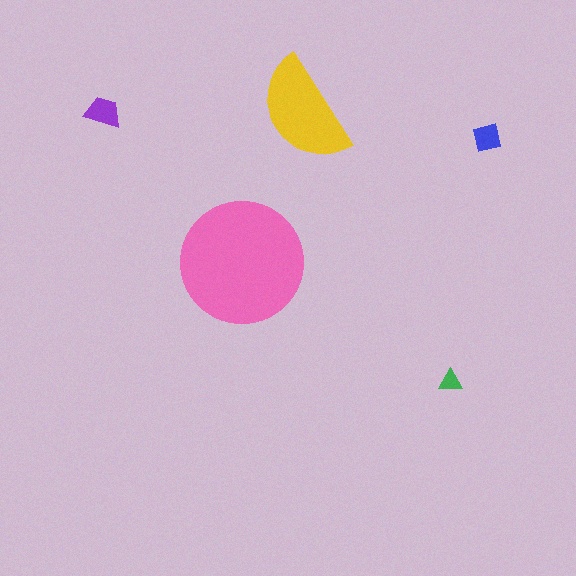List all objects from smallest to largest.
The green triangle, the blue square, the purple trapezoid, the yellow semicircle, the pink circle.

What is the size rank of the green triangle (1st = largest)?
5th.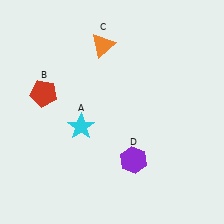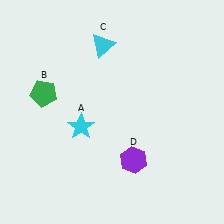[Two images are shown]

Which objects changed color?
B changed from red to green. C changed from orange to cyan.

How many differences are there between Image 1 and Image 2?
There are 2 differences between the two images.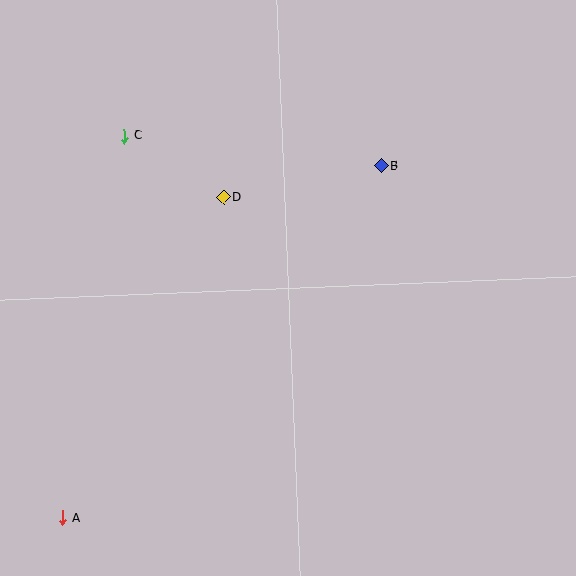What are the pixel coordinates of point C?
Point C is at (124, 136).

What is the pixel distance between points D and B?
The distance between D and B is 161 pixels.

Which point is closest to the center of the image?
Point D at (224, 198) is closest to the center.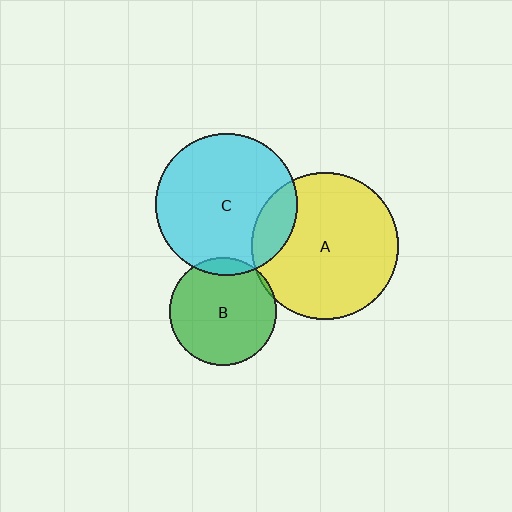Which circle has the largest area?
Circle A (yellow).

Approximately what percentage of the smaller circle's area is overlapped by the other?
Approximately 10%.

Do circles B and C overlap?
Yes.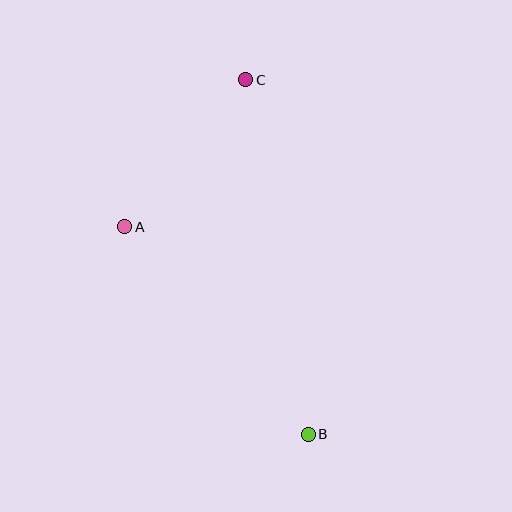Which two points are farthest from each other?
Points B and C are farthest from each other.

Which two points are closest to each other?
Points A and C are closest to each other.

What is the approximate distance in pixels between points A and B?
The distance between A and B is approximately 277 pixels.